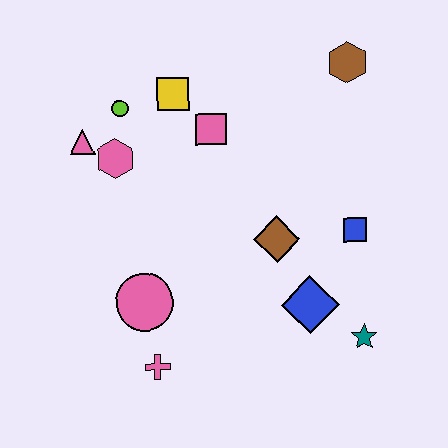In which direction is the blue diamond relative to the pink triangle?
The blue diamond is to the right of the pink triangle.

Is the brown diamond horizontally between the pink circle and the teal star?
Yes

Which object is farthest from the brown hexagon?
The pink cross is farthest from the brown hexagon.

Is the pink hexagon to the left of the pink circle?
Yes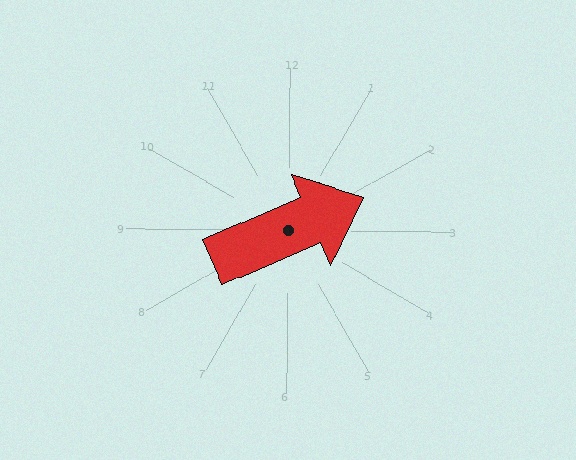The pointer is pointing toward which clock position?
Roughly 2 o'clock.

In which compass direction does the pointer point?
Northeast.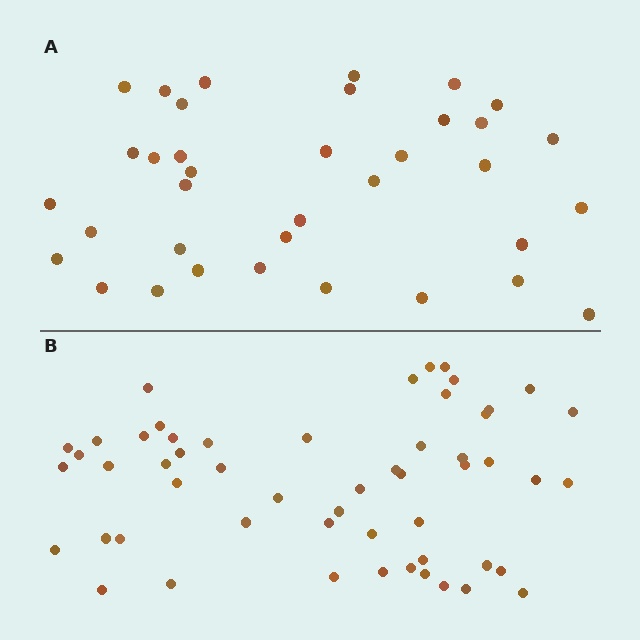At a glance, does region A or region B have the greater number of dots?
Region B (the bottom region) has more dots.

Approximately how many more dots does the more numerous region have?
Region B has approximately 20 more dots than region A.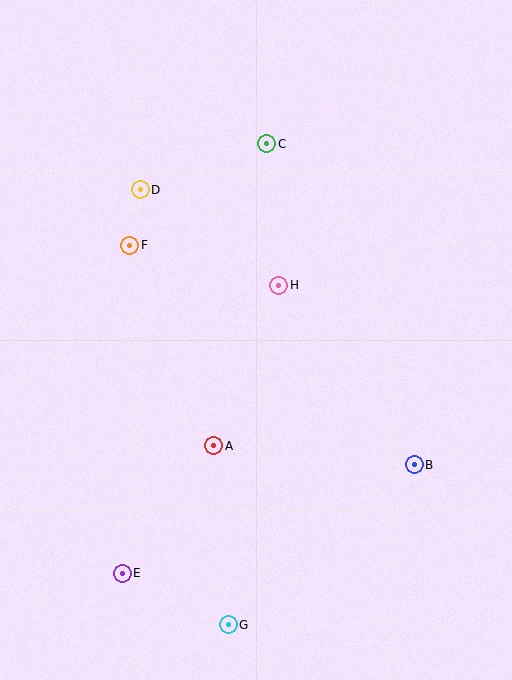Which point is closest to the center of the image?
Point H at (279, 286) is closest to the center.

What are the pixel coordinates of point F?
Point F is at (130, 245).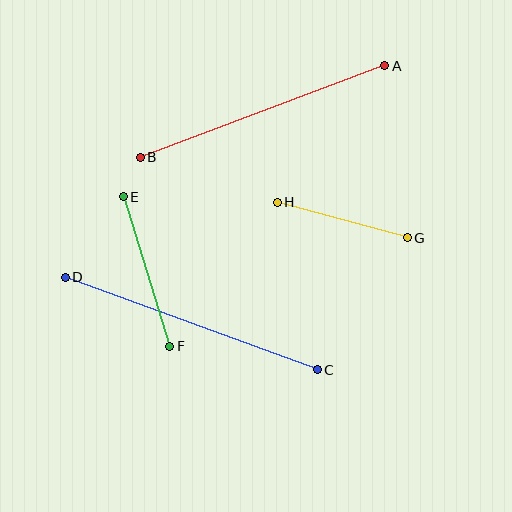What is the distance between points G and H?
The distance is approximately 134 pixels.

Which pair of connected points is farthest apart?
Points C and D are farthest apart.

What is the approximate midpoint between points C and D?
The midpoint is at approximately (191, 324) pixels.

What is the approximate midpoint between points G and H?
The midpoint is at approximately (342, 220) pixels.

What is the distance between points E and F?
The distance is approximately 156 pixels.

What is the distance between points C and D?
The distance is approximately 268 pixels.